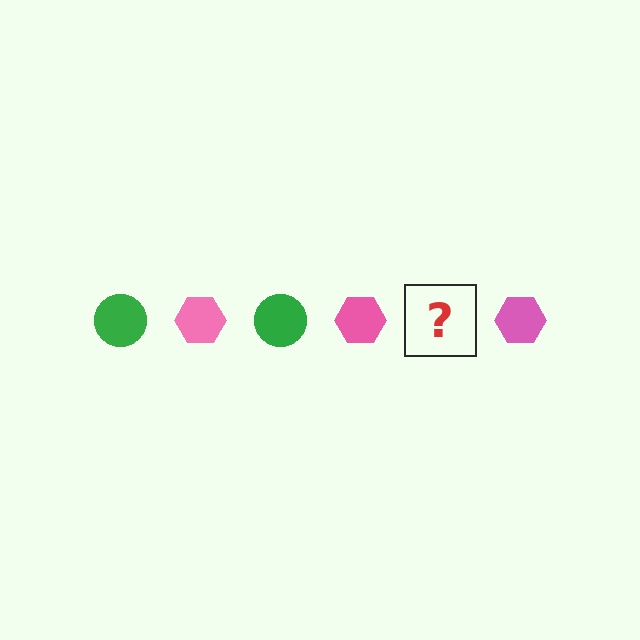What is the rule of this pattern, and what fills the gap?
The rule is that the pattern alternates between green circle and pink hexagon. The gap should be filled with a green circle.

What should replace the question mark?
The question mark should be replaced with a green circle.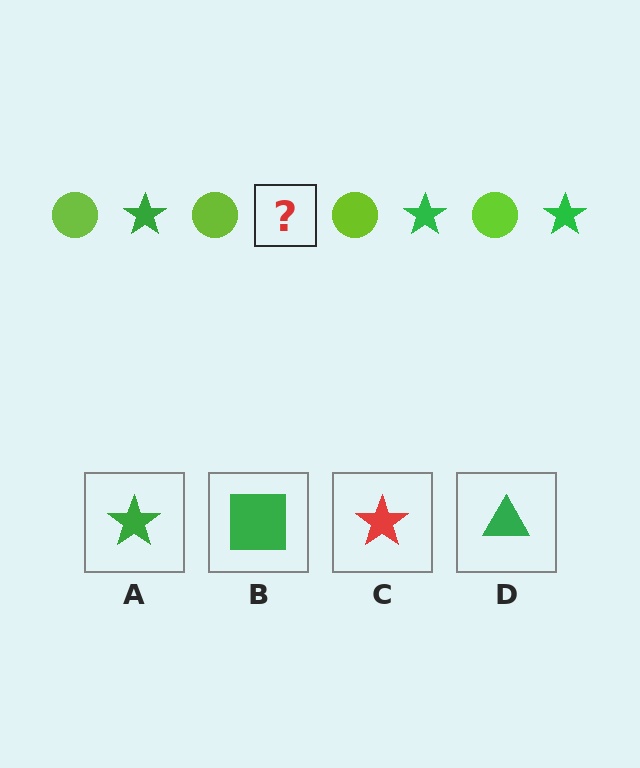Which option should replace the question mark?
Option A.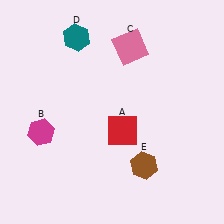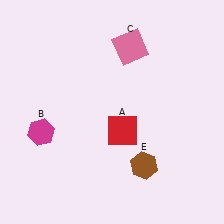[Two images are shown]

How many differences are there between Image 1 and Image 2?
There is 1 difference between the two images.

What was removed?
The teal hexagon (D) was removed in Image 2.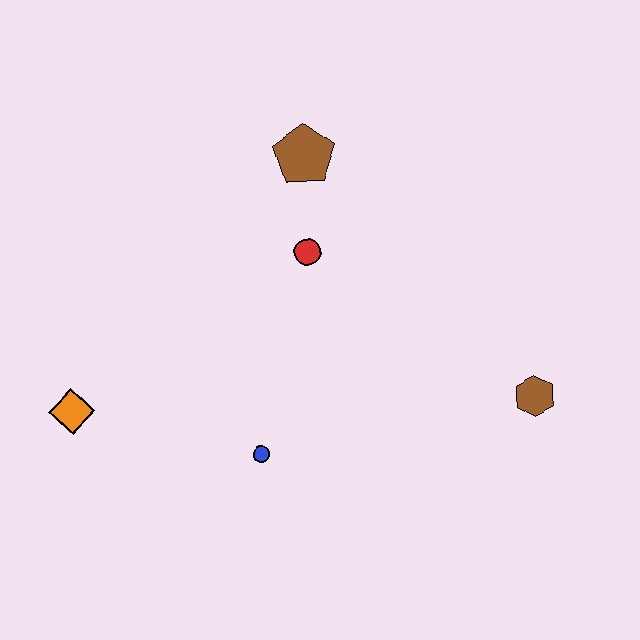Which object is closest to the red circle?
The brown pentagon is closest to the red circle.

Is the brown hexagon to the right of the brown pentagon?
Yes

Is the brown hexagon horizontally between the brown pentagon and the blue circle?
No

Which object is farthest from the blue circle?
The brown pentagon is farthest from the blue circle.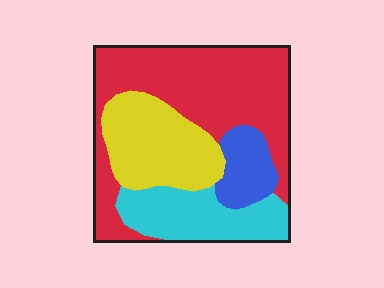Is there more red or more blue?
Red.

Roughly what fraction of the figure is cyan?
Cyan covers roughly 20% of the figure.